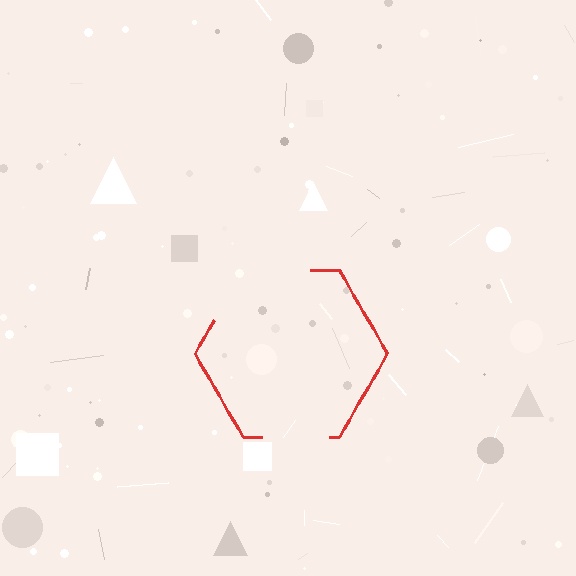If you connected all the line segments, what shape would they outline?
They would outline a hexagon.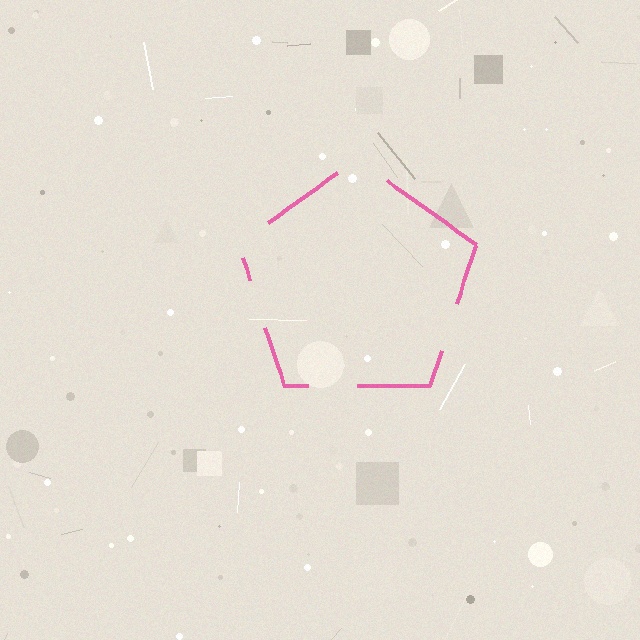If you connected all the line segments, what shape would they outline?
They would outline a pentagon.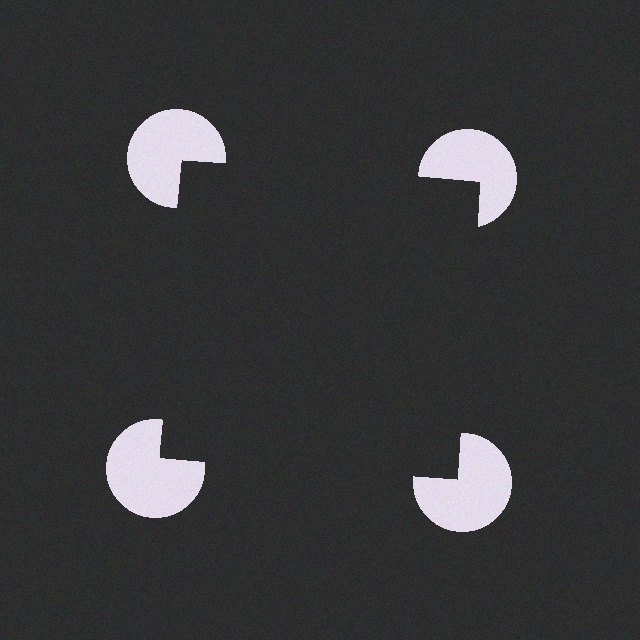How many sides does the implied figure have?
4 sides.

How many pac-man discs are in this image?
There are 4 — one at each vertex of the illusory square.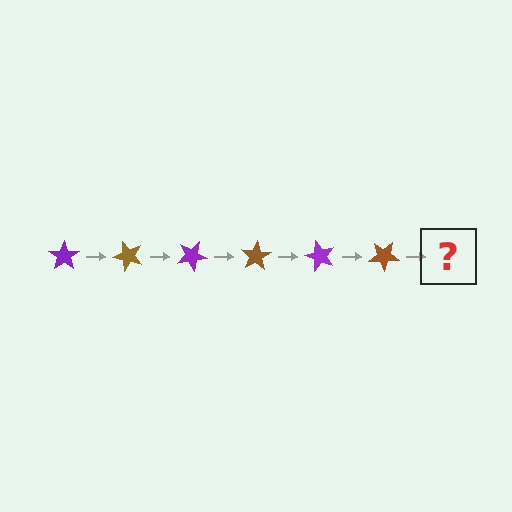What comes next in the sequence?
The next element should be a purple star, rotated 300 degrees from the start.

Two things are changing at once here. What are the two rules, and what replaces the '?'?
The two rules are that it rotates 50 degrees each step and the color cycles through purple and brown. The '?' should be a purple star, rotated 300 degrees from the start.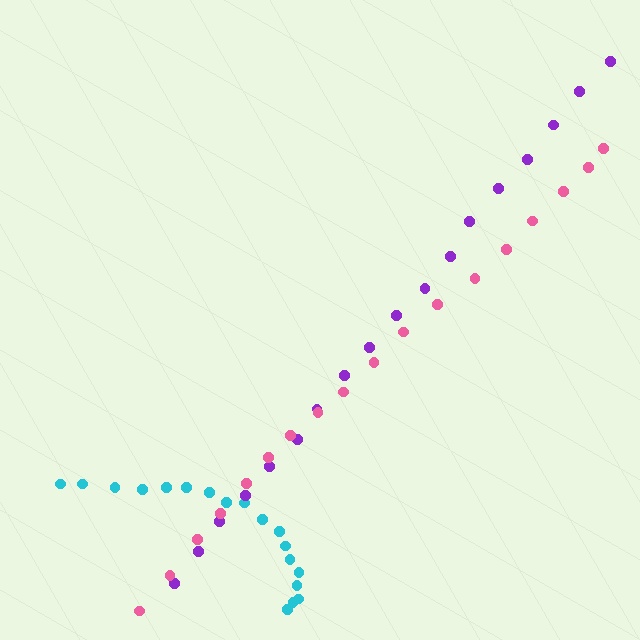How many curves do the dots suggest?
There are 3 distinct paths.